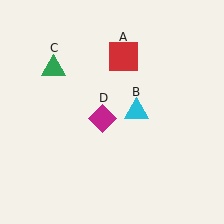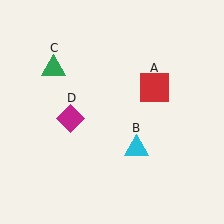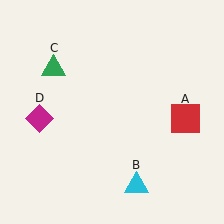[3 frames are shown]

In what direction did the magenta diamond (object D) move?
The magenta diamond (object D) moved left.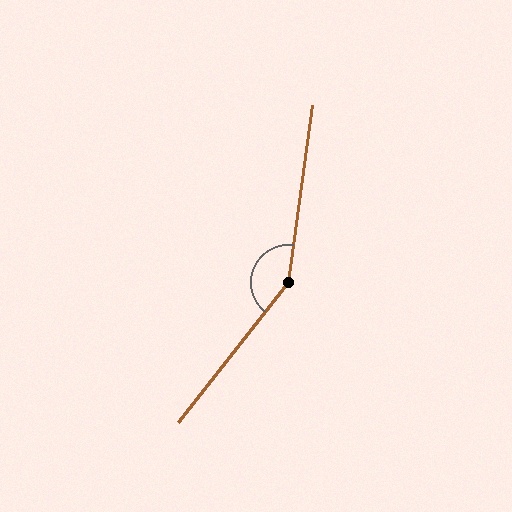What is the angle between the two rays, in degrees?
Approximately 150 degrees.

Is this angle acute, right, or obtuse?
It is obtuse.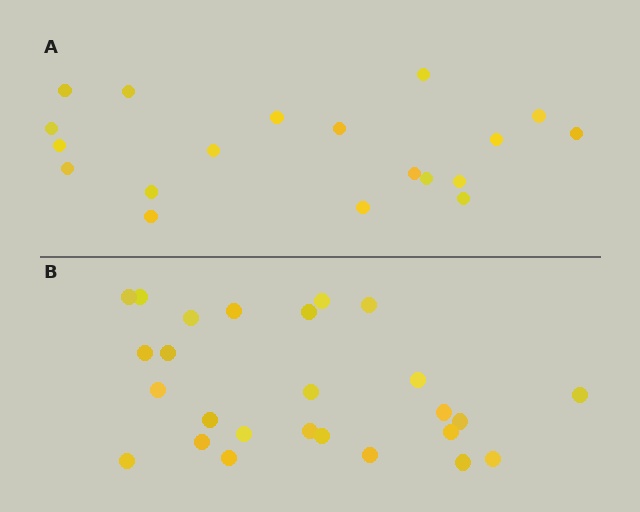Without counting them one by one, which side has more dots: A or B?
Region B (the bottom region) has more dots.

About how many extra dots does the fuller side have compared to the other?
Region B has roughly 8 or so more dots than region A.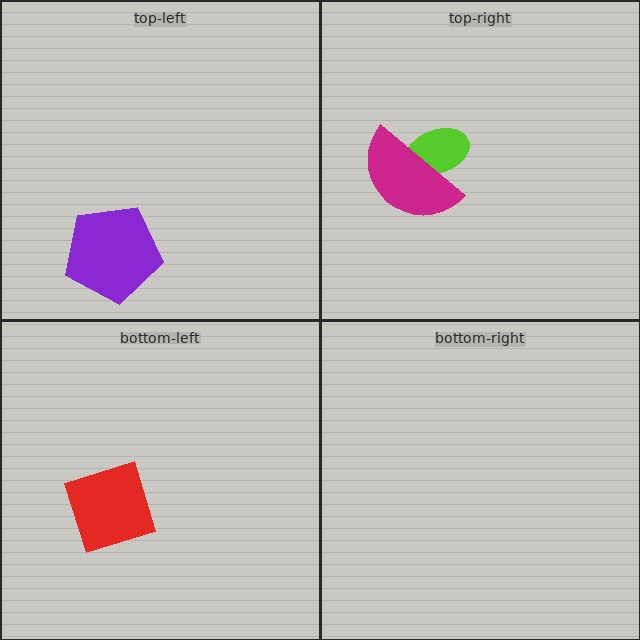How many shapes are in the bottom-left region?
1.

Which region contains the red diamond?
The bottom-left region.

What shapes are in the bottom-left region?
The red diamond.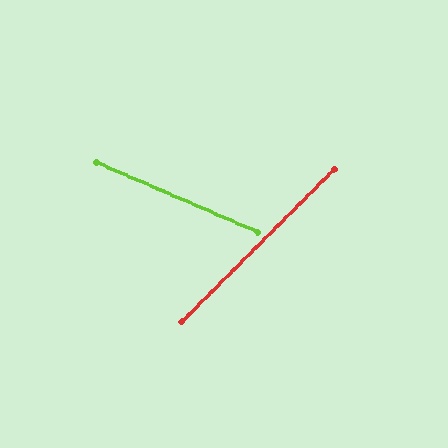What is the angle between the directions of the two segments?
Approximately 68 degrees.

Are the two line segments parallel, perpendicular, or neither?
Neither parallel nor perpendicular — they differ by about 68°.